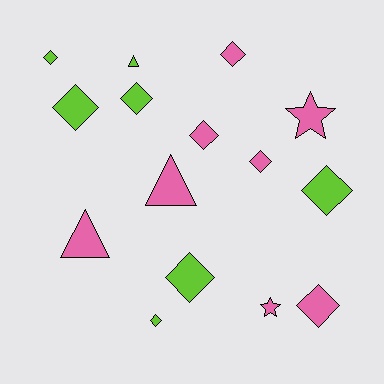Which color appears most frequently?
Pink, with 8 objects.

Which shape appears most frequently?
Diamond, with 10 objects.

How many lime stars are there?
There are no lime stars.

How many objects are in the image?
There are 15 objects.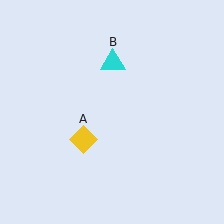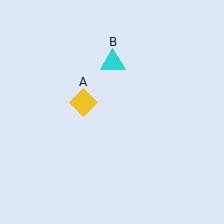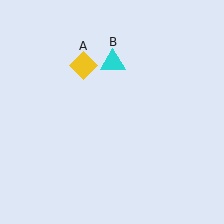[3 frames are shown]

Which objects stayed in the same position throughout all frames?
Cyan triangle (object B) remained stationary.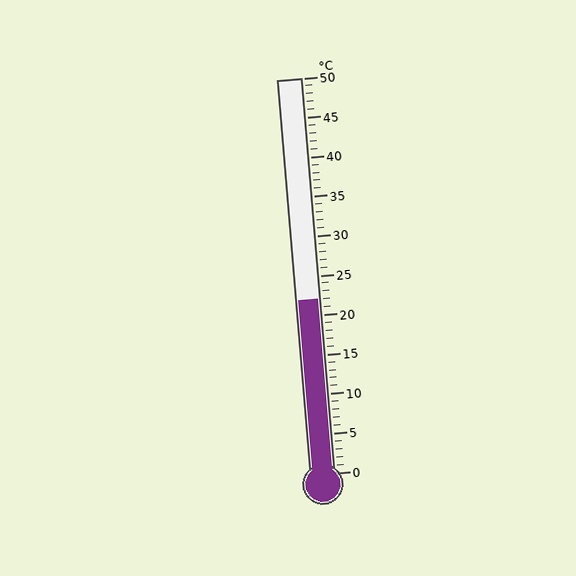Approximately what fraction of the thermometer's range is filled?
The thermometer is filled to approximately 45% of its range.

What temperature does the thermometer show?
The thermometer shows approximately 22°C.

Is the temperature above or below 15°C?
The temperature is above 15°C.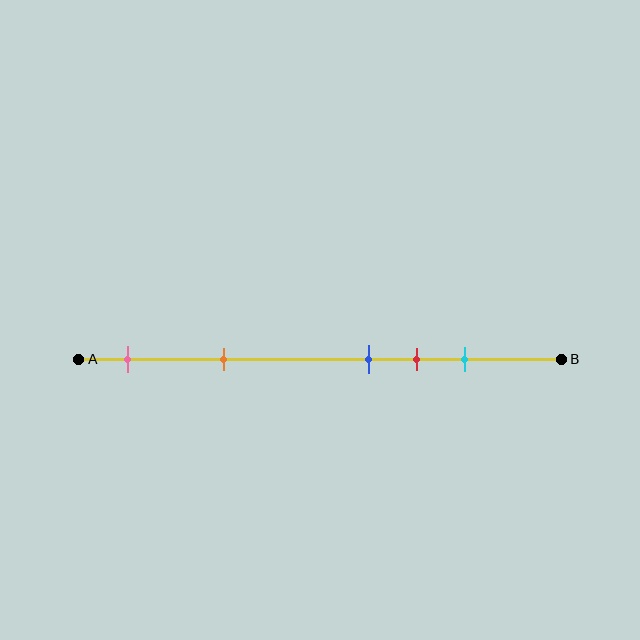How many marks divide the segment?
There are 5 marks dividing the segment.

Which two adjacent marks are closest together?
The blue and red marks are the closest adjacent pair.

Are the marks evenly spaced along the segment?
No, the marks are not evenly spaced.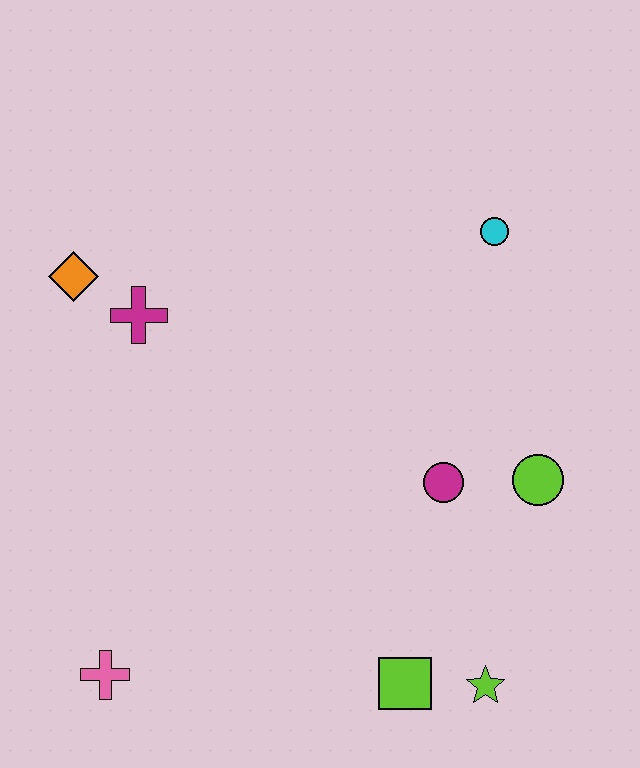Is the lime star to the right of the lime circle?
No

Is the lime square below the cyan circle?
Yes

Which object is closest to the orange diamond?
The magenta cross is closest to the orange diamond.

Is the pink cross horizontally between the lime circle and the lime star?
No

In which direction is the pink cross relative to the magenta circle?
The pink cross is to the left of the magenta circle.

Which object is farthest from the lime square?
The orange diamond is farthest from the lime square.